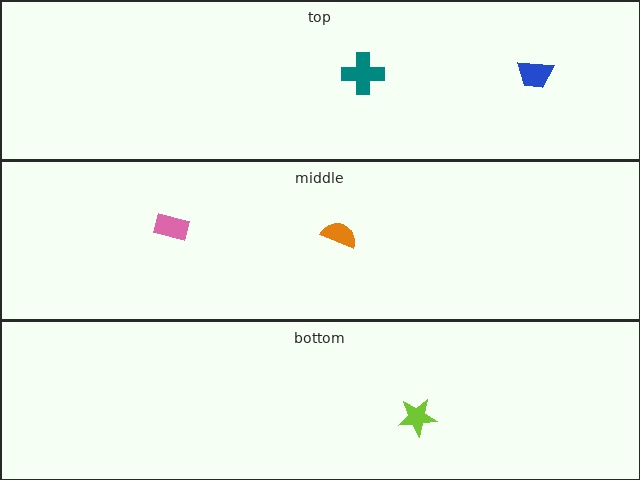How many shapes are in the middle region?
2.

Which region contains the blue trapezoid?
The top region.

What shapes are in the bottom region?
The lime star.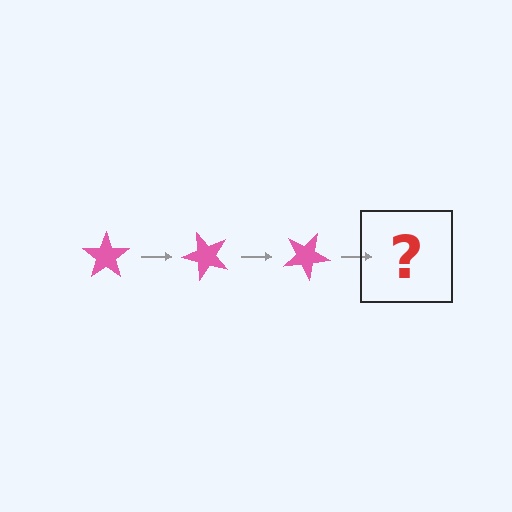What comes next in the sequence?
The next element should be a pink star rotated 150 degrees.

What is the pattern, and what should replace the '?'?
The pattern is that the star rotates 50 degrees each step. The '?' should be a pink star rotated 150 degrees.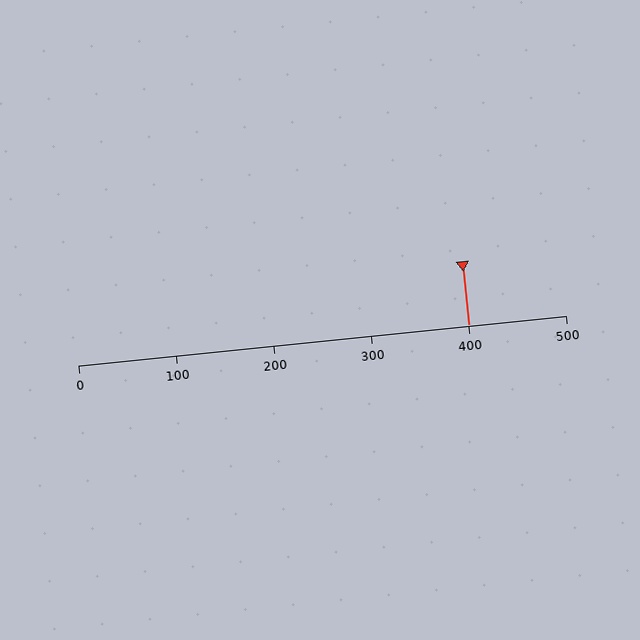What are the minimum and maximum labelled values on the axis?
The axis runs from 0 to 500.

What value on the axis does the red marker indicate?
The marker indicates approximately 400.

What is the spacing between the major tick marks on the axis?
The major ticks are spaced 100 apart.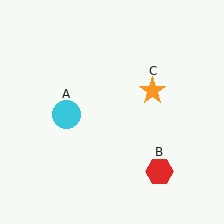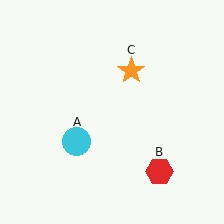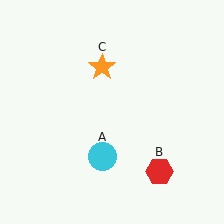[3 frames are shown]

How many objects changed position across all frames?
2 objects changed position: cyan circle (object A), orange star (object C).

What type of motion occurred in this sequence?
The cyan circle (object A), orange star (object C) rotated counterclockwise around the center of the scene.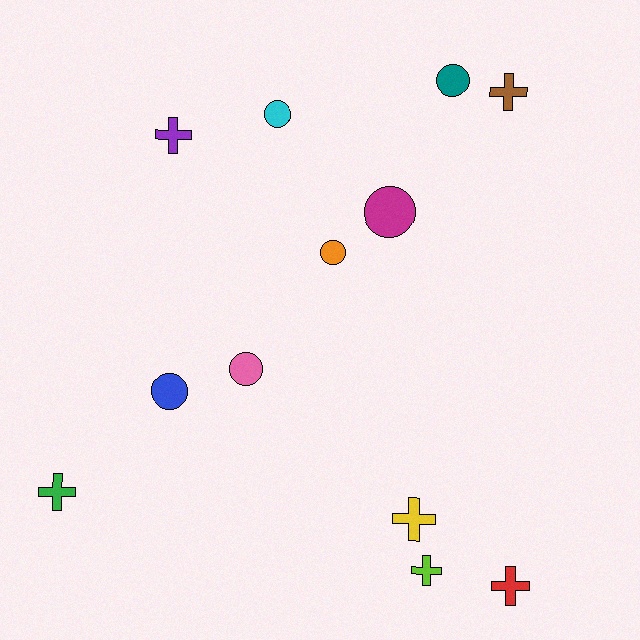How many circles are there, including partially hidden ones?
There are 6 circles.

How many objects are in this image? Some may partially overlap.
There are 12 objects.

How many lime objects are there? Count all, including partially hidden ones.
There is 1 lime object.